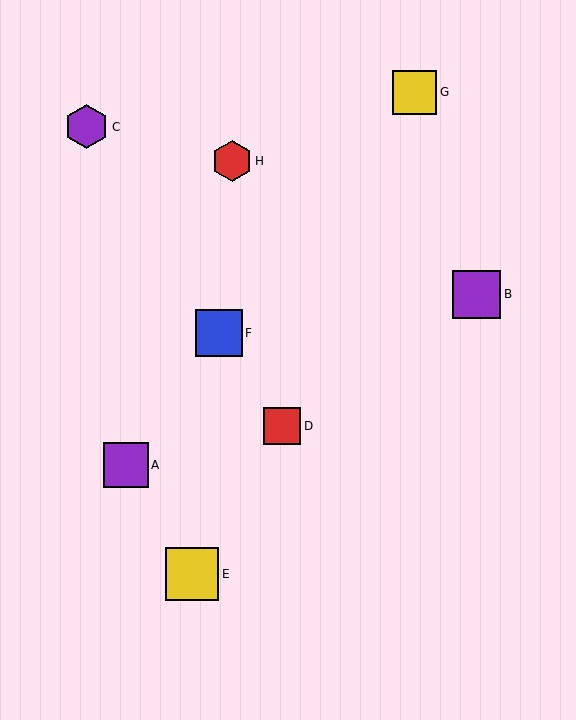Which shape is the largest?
The yellow square (labeled E) is the largest.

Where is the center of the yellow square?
The center of the yellow square is at (192, 574).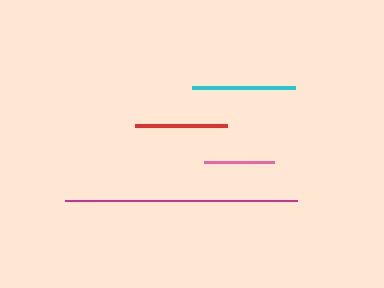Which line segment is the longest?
The magenta line is the longest at approximately 232 pixels.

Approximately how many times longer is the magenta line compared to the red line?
The magenta line is approximately 2.5 times the length of the red line.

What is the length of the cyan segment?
The cyan segment is approximately 103 pixels long.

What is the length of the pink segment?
The pink segment is approximately 70 pixels long.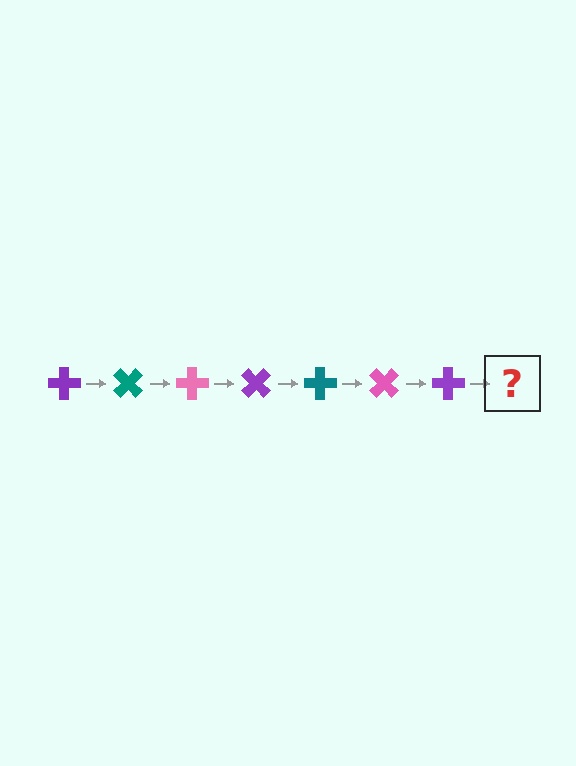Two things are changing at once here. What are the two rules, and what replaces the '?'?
The two rules are that it rotates 45 degrees each step and the color cycles through purple, teal, and pink. The '?' should be a teal cross, rotated 315 degrees from the start.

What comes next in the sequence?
The next element should be a teal cross, rotated 315 degrees from the start.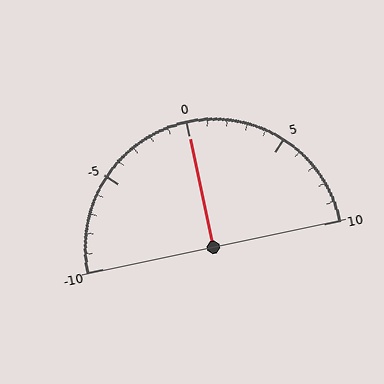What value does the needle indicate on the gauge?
The needle indicates approximately 0.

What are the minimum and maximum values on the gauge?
The gauge ranges from -10 to 10.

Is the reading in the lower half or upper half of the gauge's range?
The reading is in the upper half of the range (-10 to 10).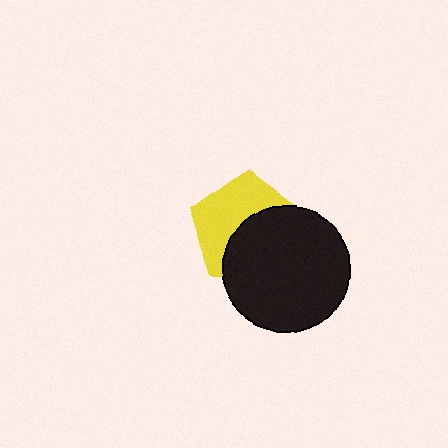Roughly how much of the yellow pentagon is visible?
About half of it is visible (roughly 50%).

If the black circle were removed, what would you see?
You would see the complete yellow pentagon.